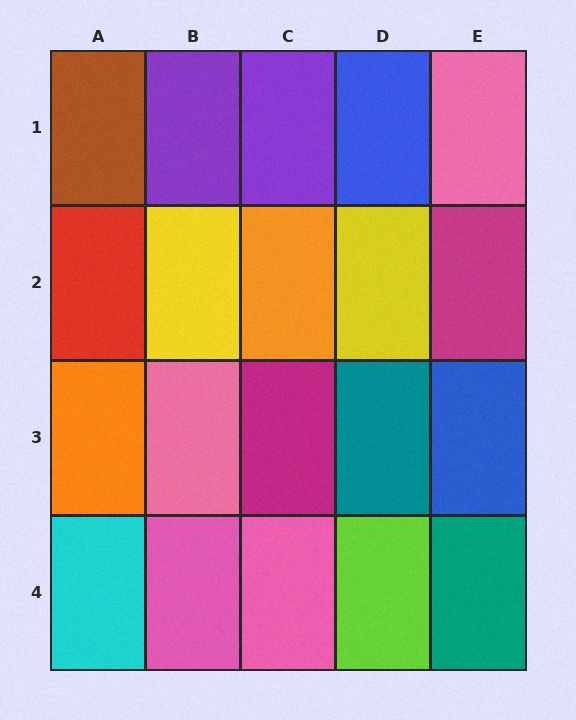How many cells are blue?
2 cells are blue.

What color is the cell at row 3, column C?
Magenta.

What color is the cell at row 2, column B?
Yellow.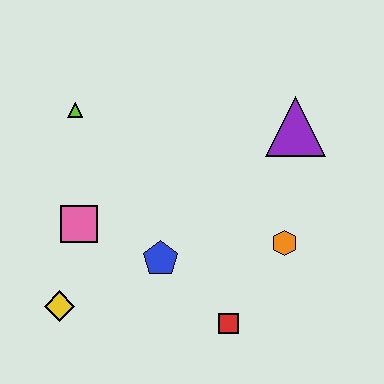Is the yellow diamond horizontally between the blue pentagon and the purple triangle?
No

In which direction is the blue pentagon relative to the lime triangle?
The blue pentagon is below the lime triangle.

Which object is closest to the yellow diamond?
The pink square is closest to the yellow diamond.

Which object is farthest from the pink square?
The purple triangle is farthest from the pink square.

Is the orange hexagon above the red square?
Yes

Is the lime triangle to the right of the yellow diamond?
Yes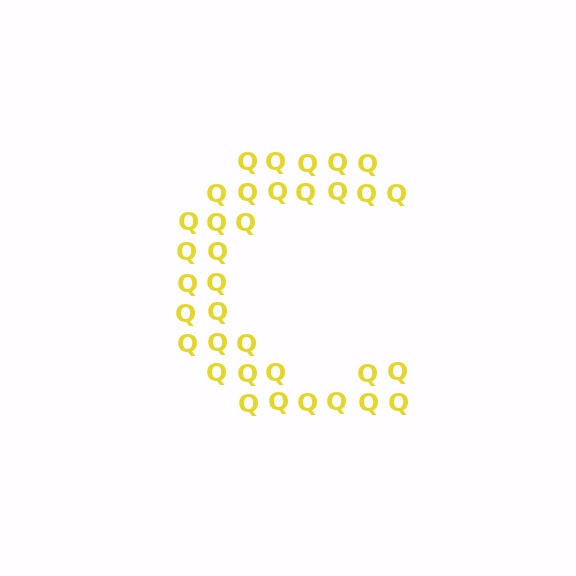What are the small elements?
The small elements are letter Q's.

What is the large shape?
The large shape is the letter C.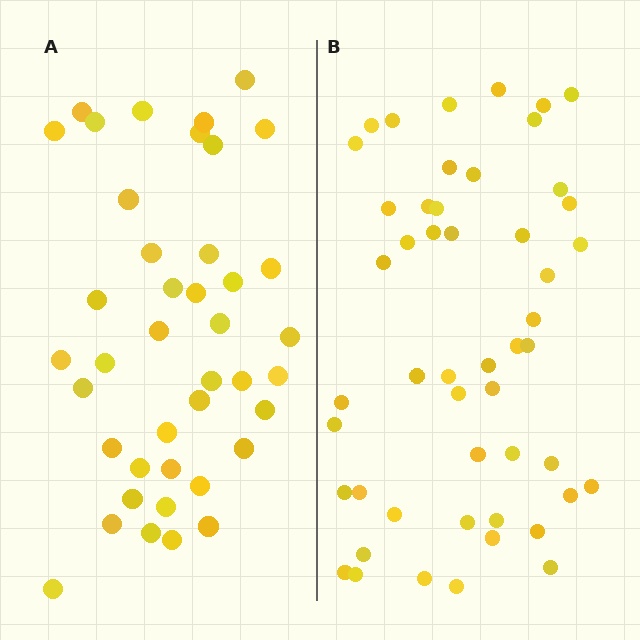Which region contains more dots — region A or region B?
Region B (the right region) has more dots.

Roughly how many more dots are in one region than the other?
Region B has roughly 8 or so more dots than region A.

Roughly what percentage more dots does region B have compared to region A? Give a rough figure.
About 20% more.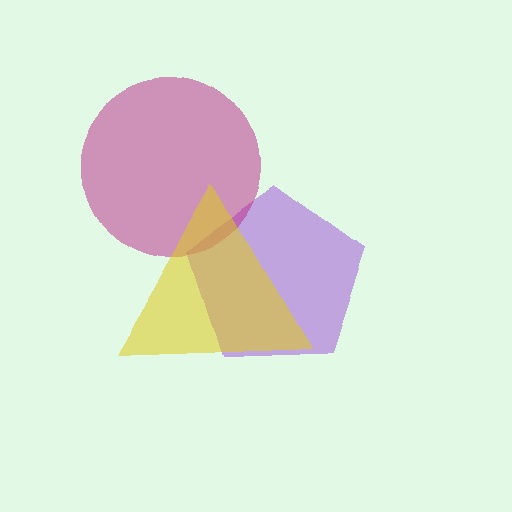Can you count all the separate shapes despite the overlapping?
Yes, there are 3 separate shapes.